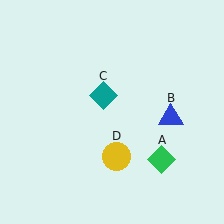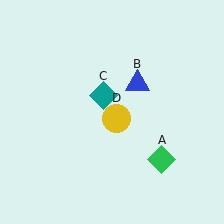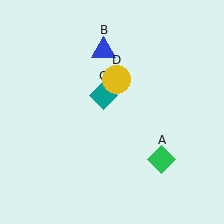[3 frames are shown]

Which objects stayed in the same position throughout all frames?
Green diamond (object A) and teal diamond (object C) remained stationary.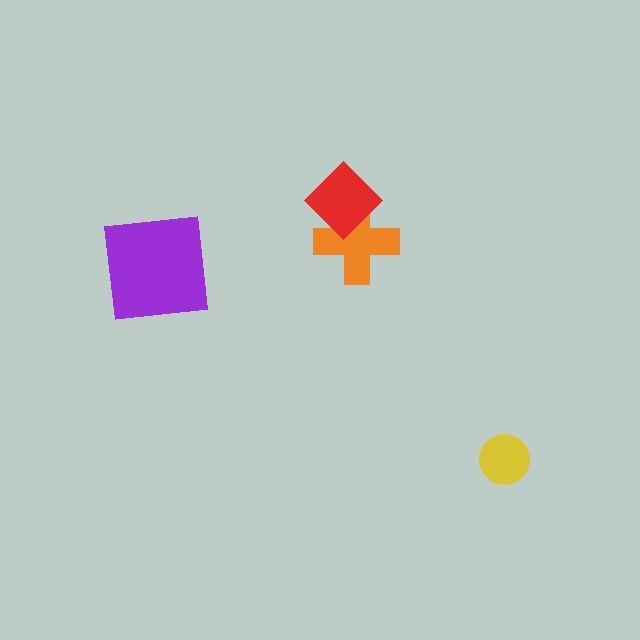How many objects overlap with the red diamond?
1 object overlaps with the red diamond.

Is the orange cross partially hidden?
Yes, it is partially covered by another shape.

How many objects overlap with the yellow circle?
0 objects overlap with the yellow circle.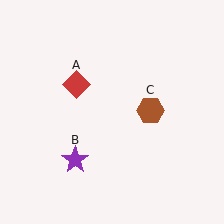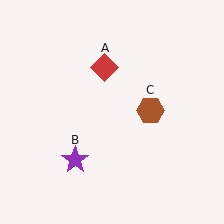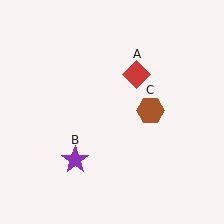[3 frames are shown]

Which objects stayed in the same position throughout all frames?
Purple star (object B) and brown hexagon (object C) remained stationary.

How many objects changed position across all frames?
1 object changed position: red diamond (object A).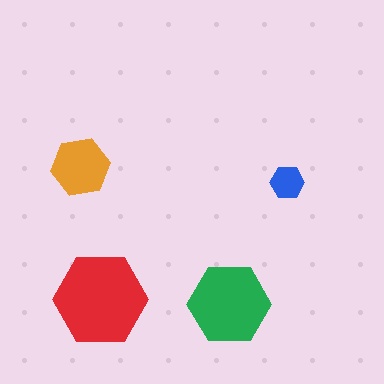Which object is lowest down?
The green hexagon is bottommost.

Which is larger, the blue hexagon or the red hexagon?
The red one.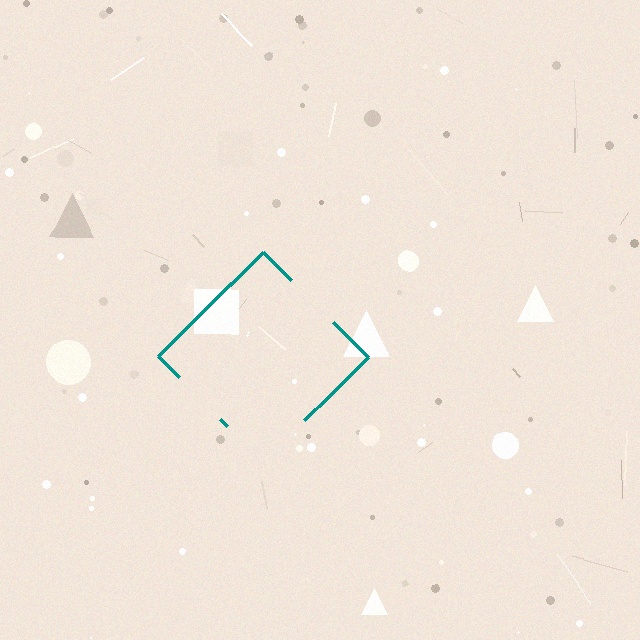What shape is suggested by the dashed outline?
The dashed outline suggests a diamond.